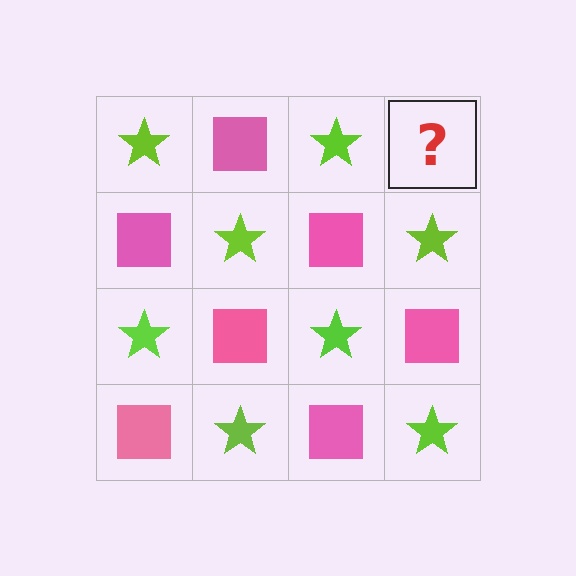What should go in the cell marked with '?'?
The missing cell should contain a pink square.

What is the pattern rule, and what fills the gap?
The rule is that it alternates lime star and pink square in a checkerboard pattern. The gap should be filled with a pink square.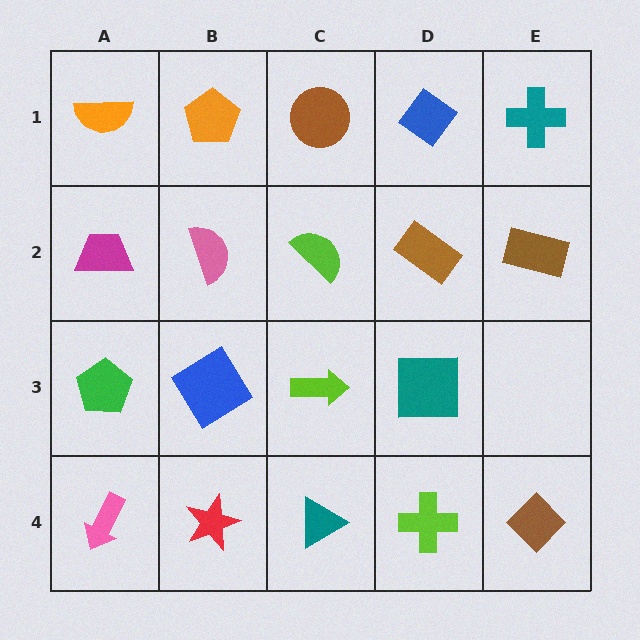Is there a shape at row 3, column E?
No, that cell is empty.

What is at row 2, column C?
A lime semicircle.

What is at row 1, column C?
A brown circle.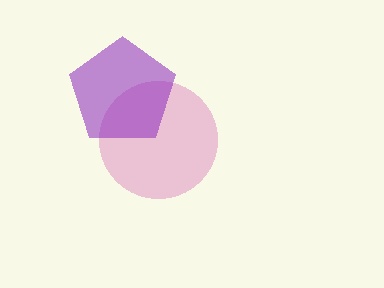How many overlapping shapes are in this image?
There are 2 overlapping shapes in the image.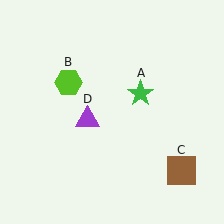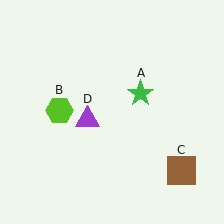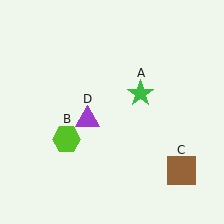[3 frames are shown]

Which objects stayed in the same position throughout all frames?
Green star (object A) and brown square (object C) and purple triangle (object D) remained stationary.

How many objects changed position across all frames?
1 object changed position: lime hexagon (object B).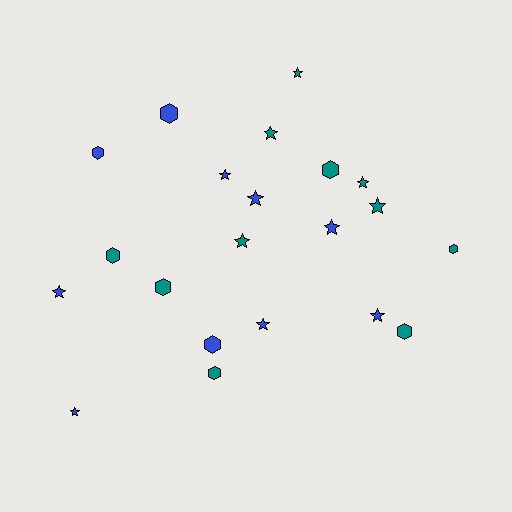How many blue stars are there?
There are 7 blue stars.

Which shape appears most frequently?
Star, with 12 objects.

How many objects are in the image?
There are 21 objects.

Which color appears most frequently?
Teal, with 11 objects.